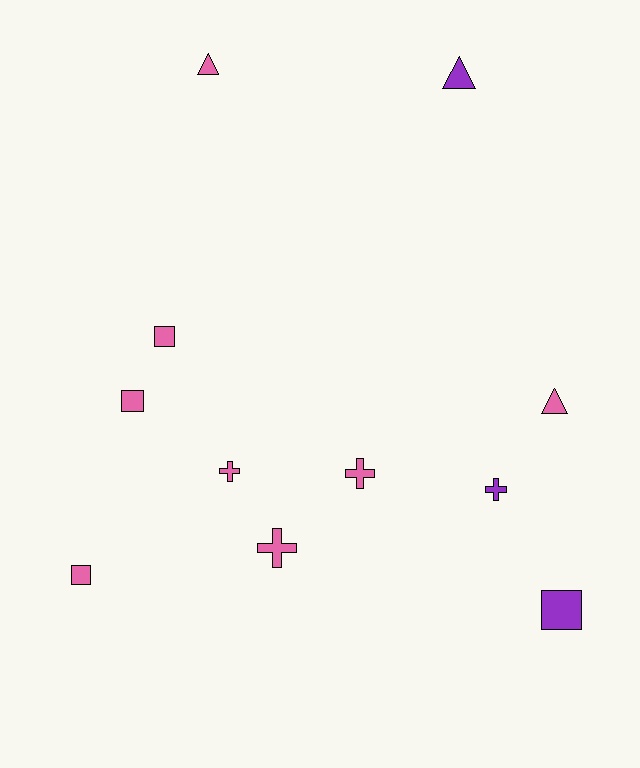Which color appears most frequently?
Pink, with 8 objects.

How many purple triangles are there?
There is 1 purple triangle.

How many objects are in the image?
There are 11 objects.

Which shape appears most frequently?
Square, with 4 objects.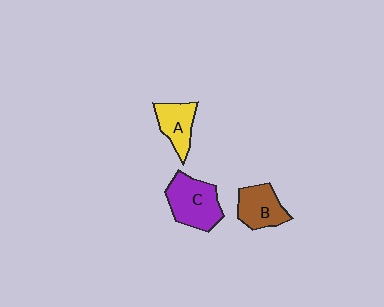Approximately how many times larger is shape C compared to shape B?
Approximately 1.3 times.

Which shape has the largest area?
Shape C (purple).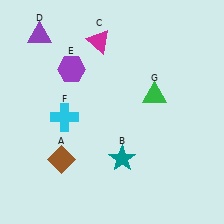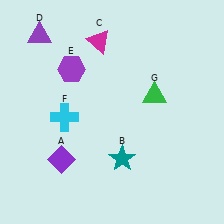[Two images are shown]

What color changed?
The diamond (A) changed from brown in Image 1 to purple in Image 2.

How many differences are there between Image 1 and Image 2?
There is 1 difference between the two images.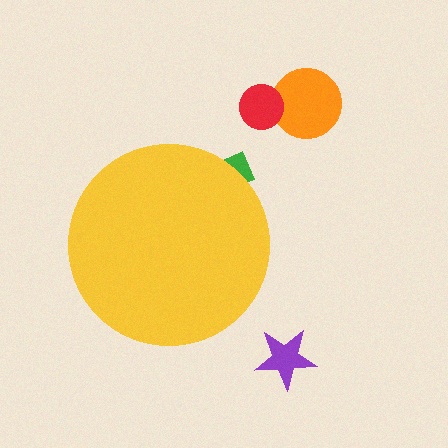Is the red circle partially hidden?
No, the red circle is fully visible.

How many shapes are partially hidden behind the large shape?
1 shape is partially hidden.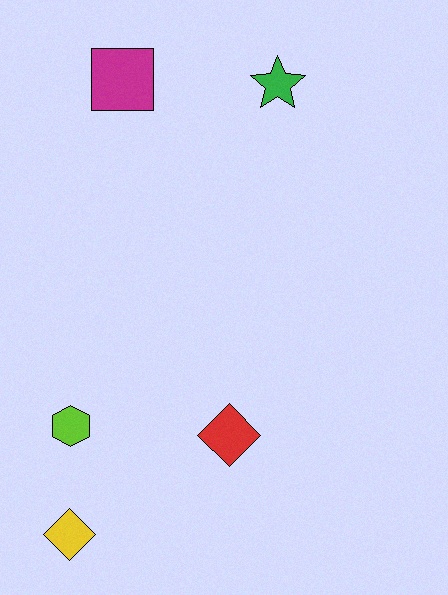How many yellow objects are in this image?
There is 1 yellow object.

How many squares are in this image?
There is 1 square.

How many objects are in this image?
There are 5 objects.